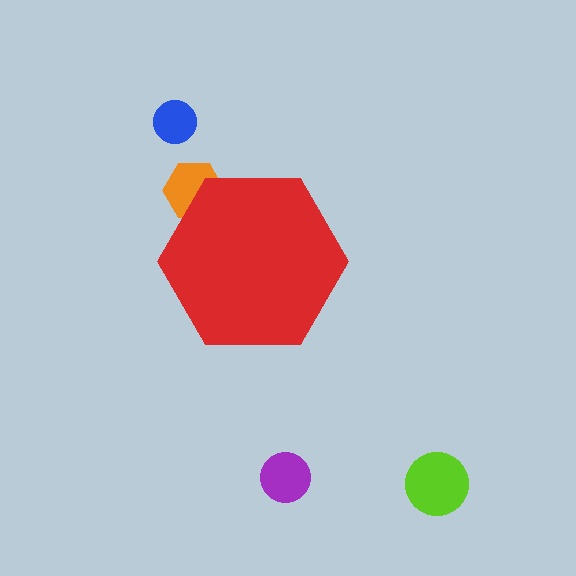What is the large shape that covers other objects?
A red hexagon.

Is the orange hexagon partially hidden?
Yes, the orange hexagon is partially hidden behind the red hexagon.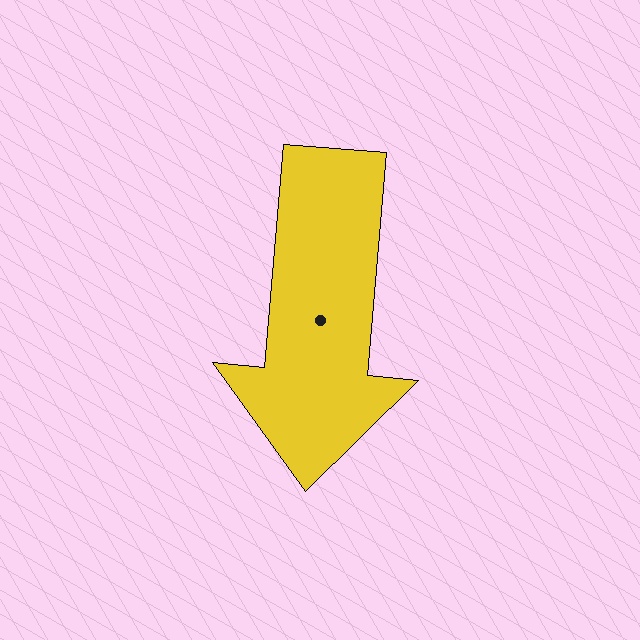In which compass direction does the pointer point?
South.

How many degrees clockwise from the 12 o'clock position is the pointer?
Approximately 185 degrees.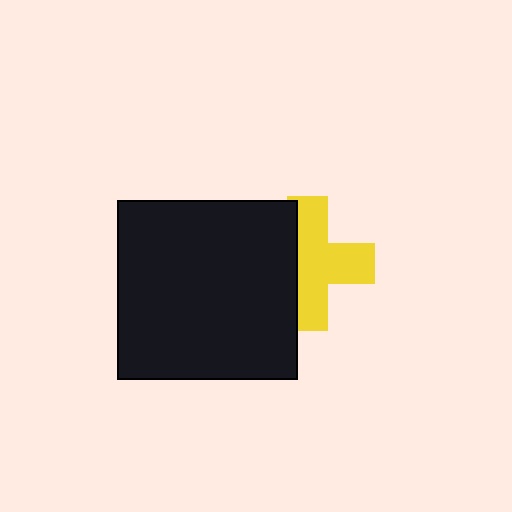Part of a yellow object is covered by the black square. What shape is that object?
It is a cross.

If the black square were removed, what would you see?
You would see the complete yellow cross.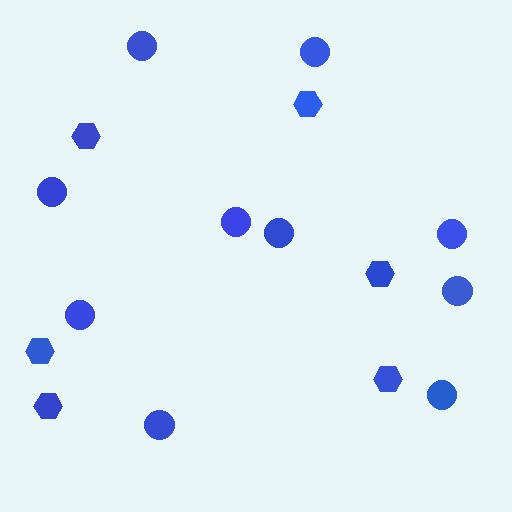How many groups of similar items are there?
There are 2 groups: one group of hexagons (6) and one group of circles (10).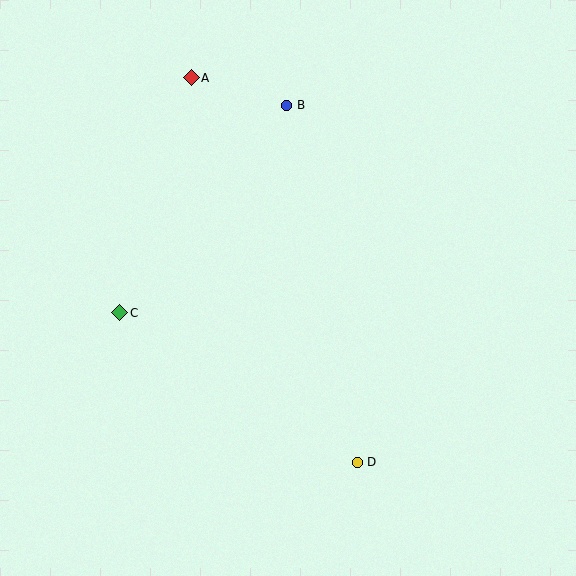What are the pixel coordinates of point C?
Point C is at (120, 313).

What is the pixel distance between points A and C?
The distance between A and C is 246 pixels.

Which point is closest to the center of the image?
Point C at (120, 313) is closest to the center.